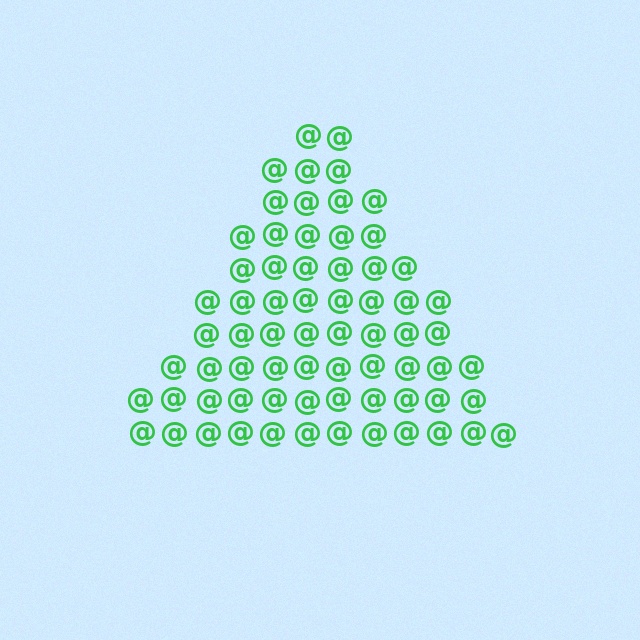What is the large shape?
The large shape is a triangle.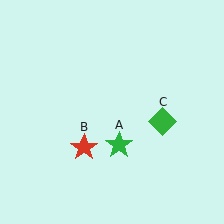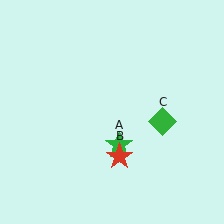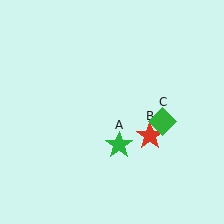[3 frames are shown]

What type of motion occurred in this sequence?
The red star (object B) rotated counterclockwise around the center of the scene.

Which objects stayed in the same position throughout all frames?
Green star (object A) and green diamond (object C) remained stationary.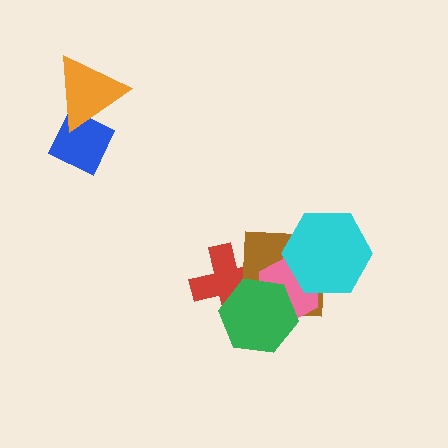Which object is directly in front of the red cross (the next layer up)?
The brown square is directly in front of the red cross.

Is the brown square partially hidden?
Yes, it is partially covered by another shape.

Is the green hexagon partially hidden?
No, no other shape covers it.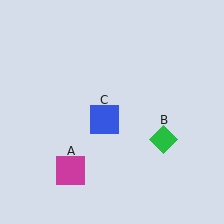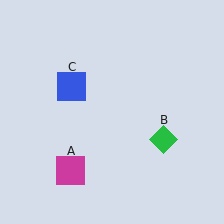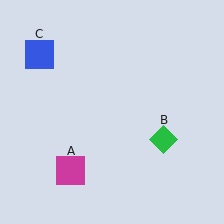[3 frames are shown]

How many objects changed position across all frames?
1 object changed position: blue square (object C).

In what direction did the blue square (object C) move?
The blue square (object C) moved up and to the left.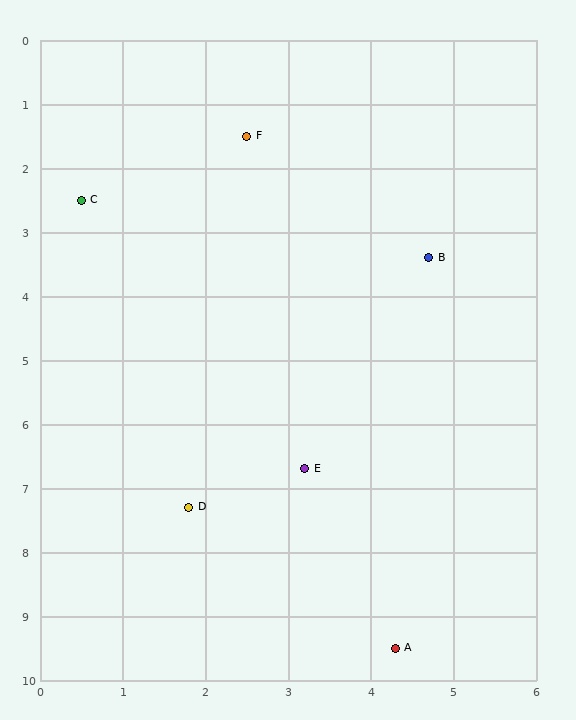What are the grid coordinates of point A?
Point A is at approximately (4.3, 9.5).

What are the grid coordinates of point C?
Point C is at approximately (0.5, 2.5).